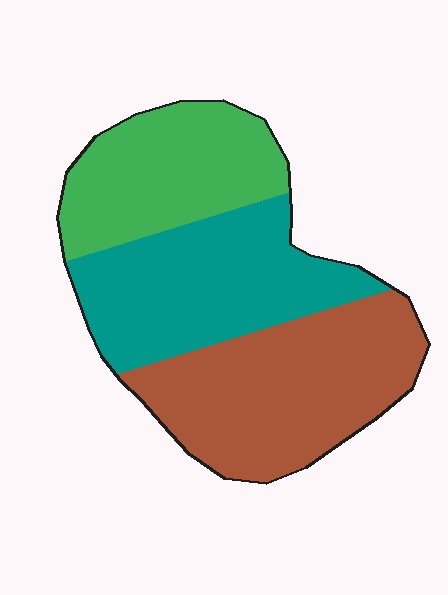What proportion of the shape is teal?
Teal covers around 35% of the shape.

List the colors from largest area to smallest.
From largest to smallest: brown, teal, green.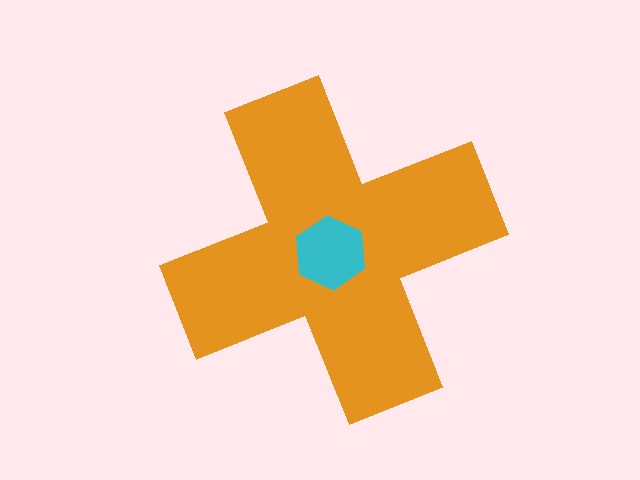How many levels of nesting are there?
2.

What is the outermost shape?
The orange cross.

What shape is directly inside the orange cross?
The cyan hexagon.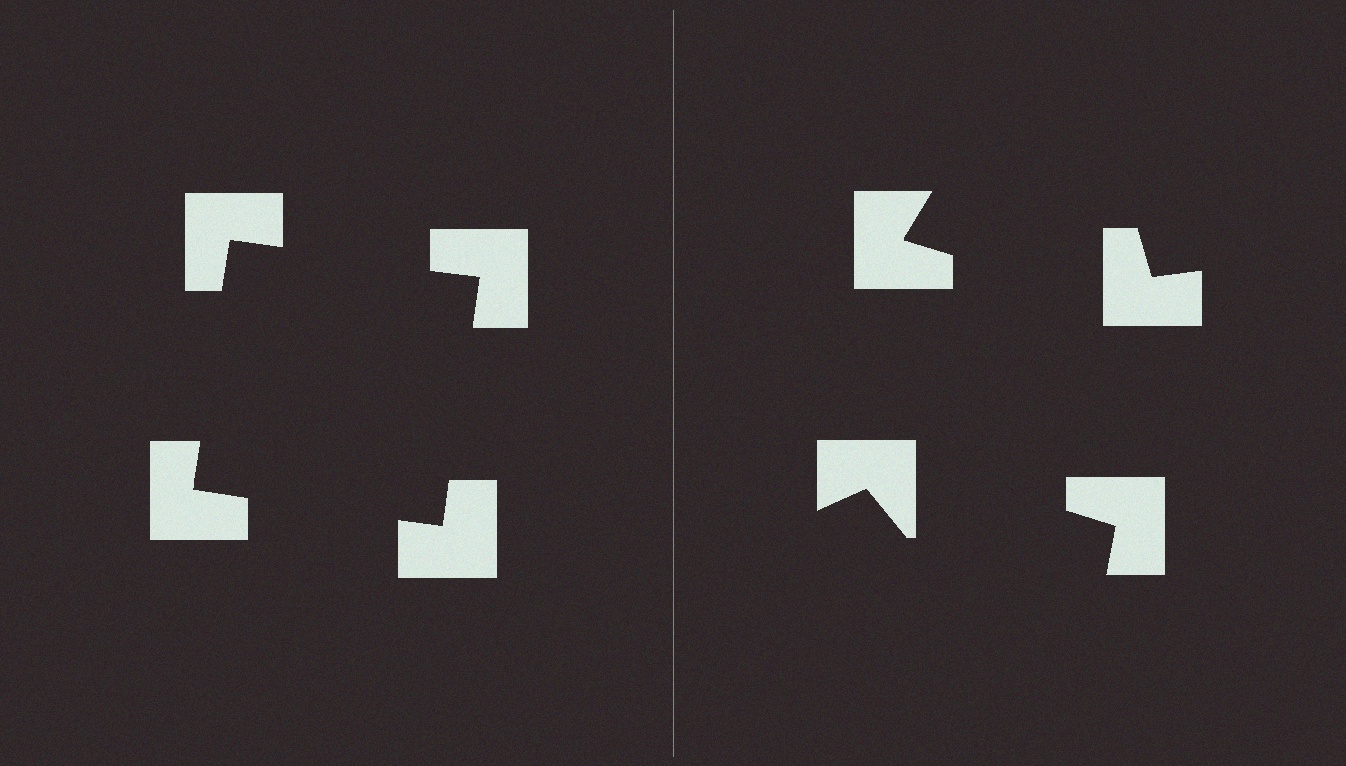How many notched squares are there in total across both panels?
8 — 4 on each side.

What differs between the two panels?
The notched squares are positioned identically on both sides; only the wedge orientations differ. On the left they align to a square; on the right they are misaligned.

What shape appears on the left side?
An illusory square.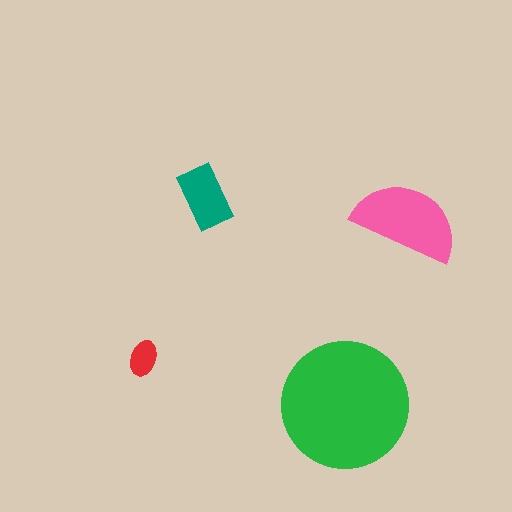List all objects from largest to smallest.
The green circle, the pink semicircle, the teal rectangle, the red ellipse.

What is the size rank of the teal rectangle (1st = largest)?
3rd.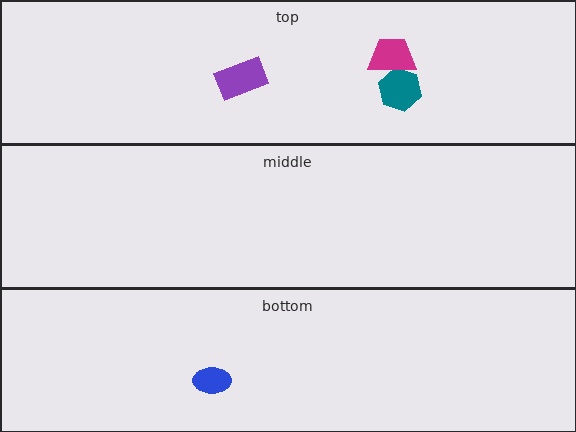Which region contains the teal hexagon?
The top region.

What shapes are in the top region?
The teal hexagon, the magenta trapezoid, the purple rectangle.